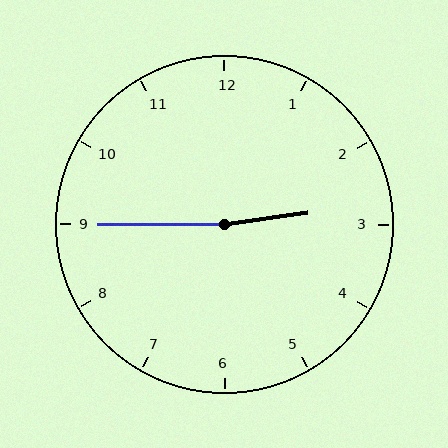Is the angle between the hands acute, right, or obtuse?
It is obtuse.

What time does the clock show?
2:45.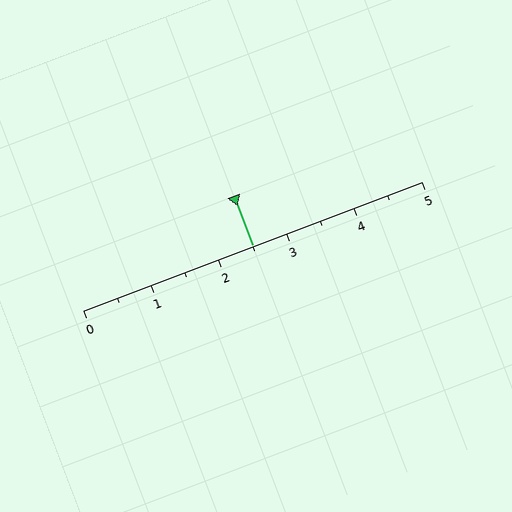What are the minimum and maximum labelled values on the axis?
The axis runs from 0 to 5.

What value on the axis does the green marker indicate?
The marker indicates approximately 2.5.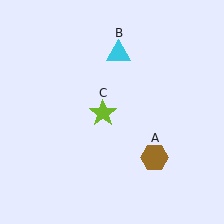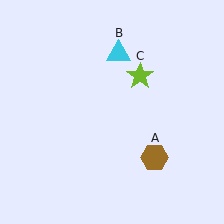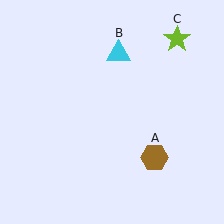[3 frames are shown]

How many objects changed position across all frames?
1 object changed position: lime star (object C).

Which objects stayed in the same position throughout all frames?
Brown hexagon (object A) and cyan triangle (object B) remained stationary.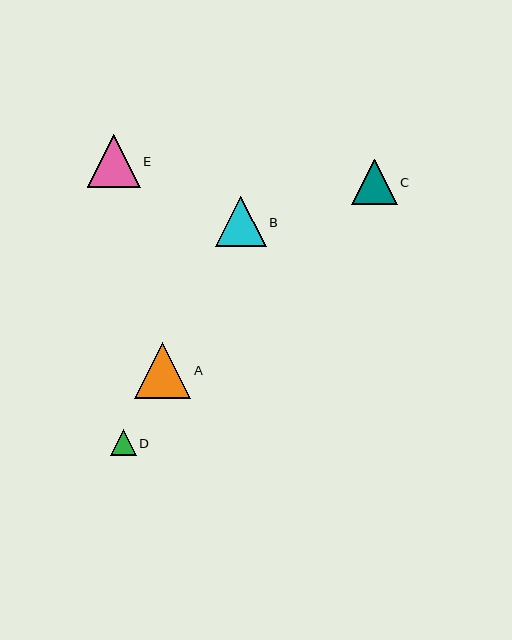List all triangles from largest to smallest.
From largest to smallest: A, E, B, C, D.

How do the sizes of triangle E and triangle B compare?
Triangle E and triangle B are approximately the same size.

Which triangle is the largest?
Triangle A is the largest with a size of approximately 57 pixels.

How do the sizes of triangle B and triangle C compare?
Triangle B and triangle C are approximately the same size.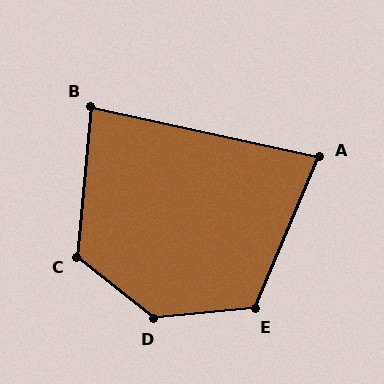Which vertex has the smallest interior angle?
A, at approximately 80 degrees.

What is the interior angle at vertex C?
Approximately 123 degrees (obtuse).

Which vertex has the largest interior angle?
D, at approximately 135 degrees.